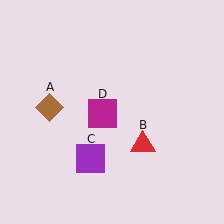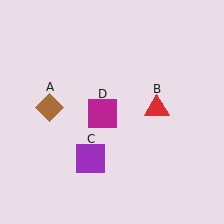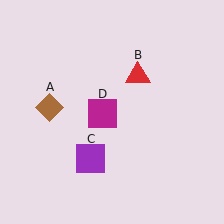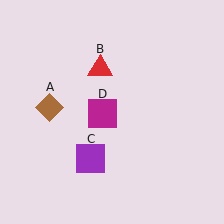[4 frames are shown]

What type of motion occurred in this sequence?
The red triangle (object B) rotated counterclockwise around the center of the scene.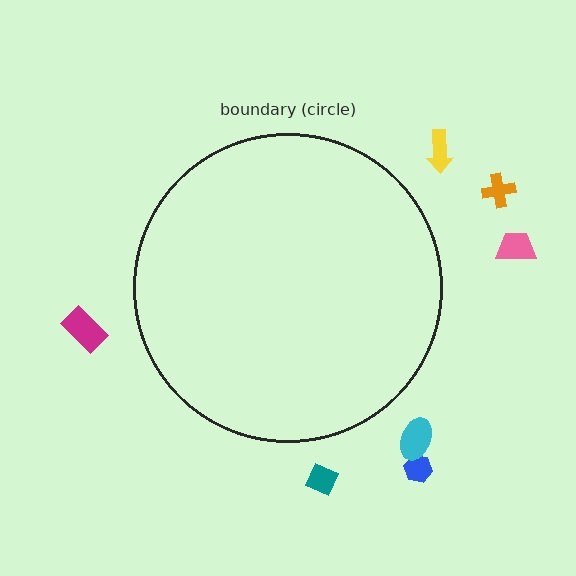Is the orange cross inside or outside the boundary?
Outside.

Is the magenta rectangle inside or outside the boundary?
Outside.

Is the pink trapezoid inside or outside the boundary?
Outside.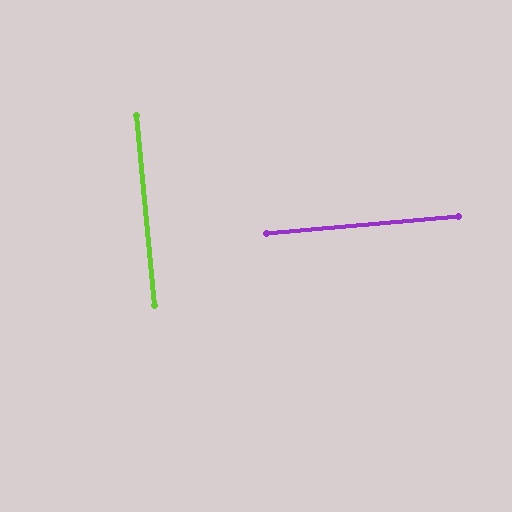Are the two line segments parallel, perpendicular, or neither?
Perpendicular — they meet at approximately 90°.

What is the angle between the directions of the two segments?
Approximately 90 degrees.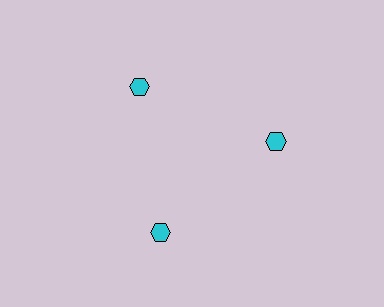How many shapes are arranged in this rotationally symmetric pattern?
There are 3 shapes, arranged in 3 groups of 1.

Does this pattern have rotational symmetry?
Yes, this pattern has 3-fold rotational symmetry. It looks the same after rotating 120 degrees around the center.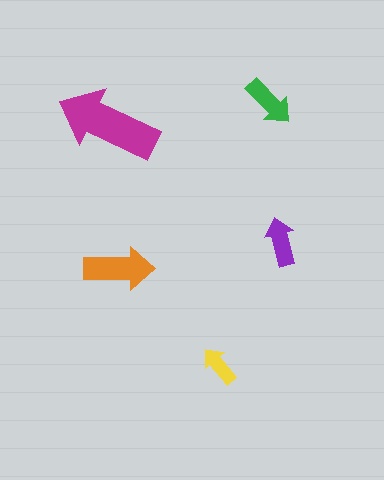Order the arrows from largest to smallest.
the magenta one, the orange one, the green one, the purple one, the yellow one.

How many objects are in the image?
There are 5 objects in the image.